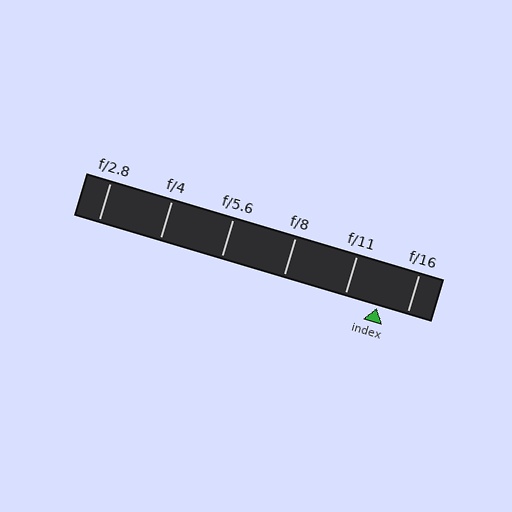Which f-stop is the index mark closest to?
The index mark is closest to f/16.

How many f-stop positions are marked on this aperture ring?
There are 6 f-stop positions marked.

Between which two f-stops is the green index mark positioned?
The index mark is between f/11 and f/16.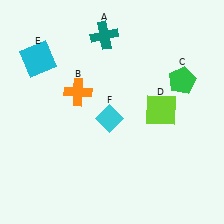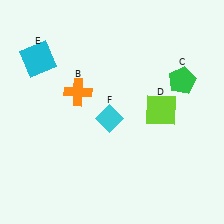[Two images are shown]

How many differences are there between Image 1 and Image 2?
There is 1 difference between the two images.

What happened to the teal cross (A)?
The teal cross (A) was removed in Image 2. It was in the top-left area of Image 1.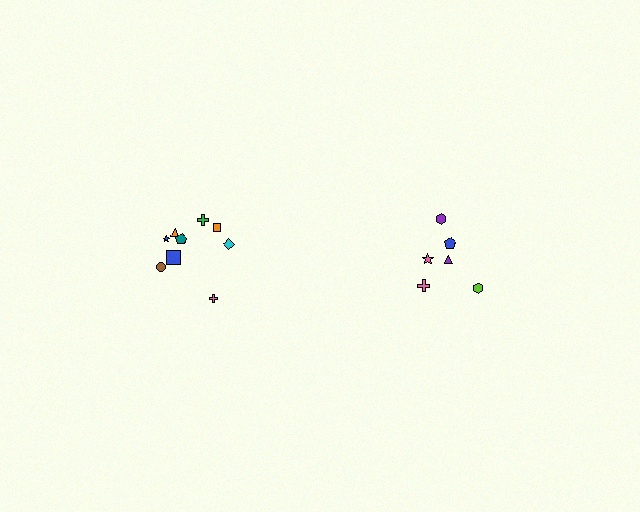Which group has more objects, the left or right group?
The left group.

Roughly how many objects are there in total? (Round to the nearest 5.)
Roughly 15 objects in total.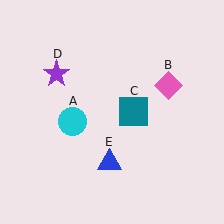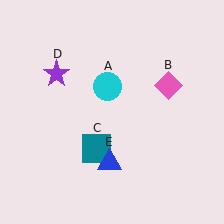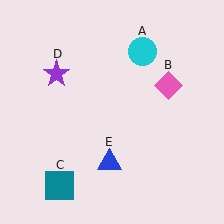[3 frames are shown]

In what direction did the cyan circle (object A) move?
The cyan circle (object A) moved up and to the right.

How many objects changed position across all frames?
2 objects changed position: cyan circle (object A), teal square (object C).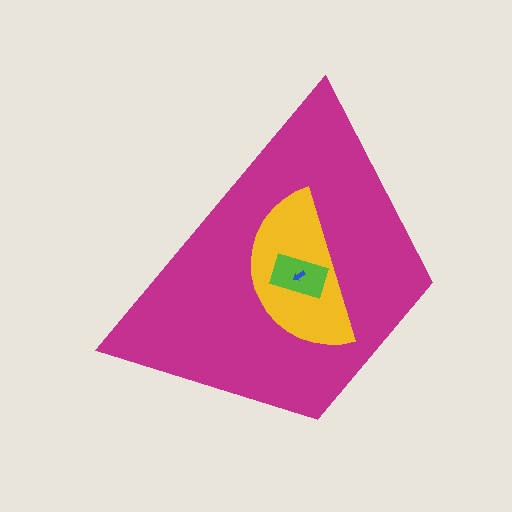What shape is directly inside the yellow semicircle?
The lime rectangle.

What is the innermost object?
The blue arrow.